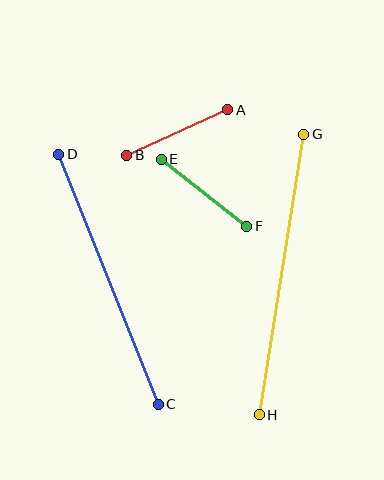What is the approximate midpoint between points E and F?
The midpoint is at approximately (204, 193) pixels.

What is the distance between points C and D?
The distance is approximately 269 pixels.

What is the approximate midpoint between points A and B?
The midpoint is at approximately (177, 133) pixels.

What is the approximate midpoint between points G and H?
The midpoint is at approximately (281, 274) pixels.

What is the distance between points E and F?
The distance is approximately 109 pixels.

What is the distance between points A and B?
The distance is approximately 111 pixels.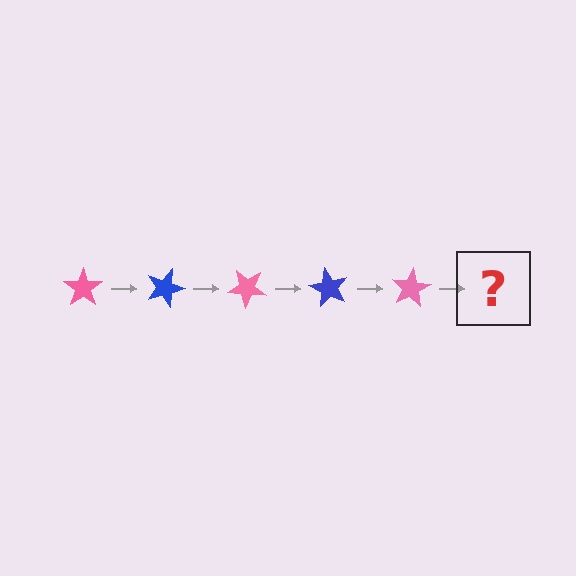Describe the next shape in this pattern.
It should be a blue star, rotated 100 degrees from the start.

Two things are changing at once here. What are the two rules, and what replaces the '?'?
The two rules are that it rotates 20 degrees each step and the color cycles through pink and blue. The '?' should be a blue star, rotated 100 degrees from the start.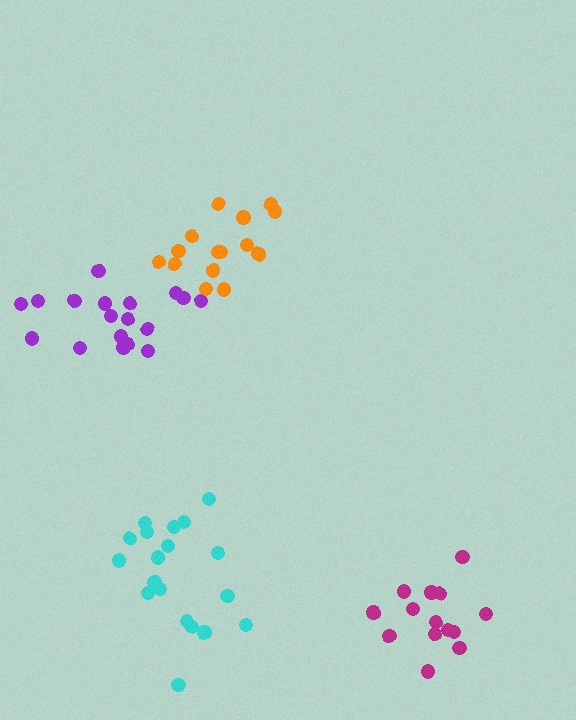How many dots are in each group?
Group 1: 18 dots, Group 2: 19 dots, Group 3: 15 dots, Group 4: 14 dots (66 total).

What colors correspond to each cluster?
The clusters are colored: purple, cyan, orange, magenta.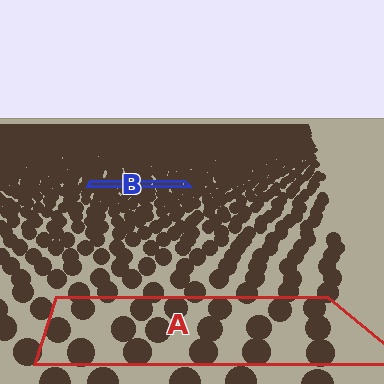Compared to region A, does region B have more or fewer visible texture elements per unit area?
Region B has more texture elements per unit area — they are packed more densely because it is farther away.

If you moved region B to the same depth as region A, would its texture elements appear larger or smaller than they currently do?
They would appear larger. At a closer depth, the same texture elements are projected at a bigger on-screen size.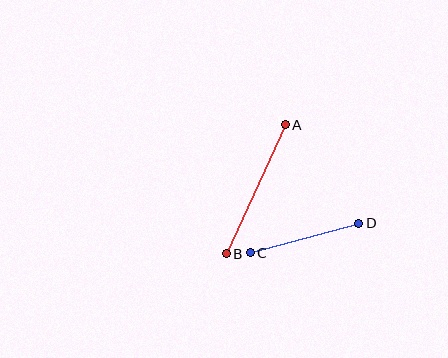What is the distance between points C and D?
The distance is approximately 113 pixels.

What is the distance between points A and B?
The distance is approximately 142 pixels.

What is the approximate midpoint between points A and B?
The midpoint is at approximately (256, 189) pixels.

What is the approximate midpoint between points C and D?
The midpoint is at approximately (305, 238) pixels.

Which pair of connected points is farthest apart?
Points A and B are farthest apart.